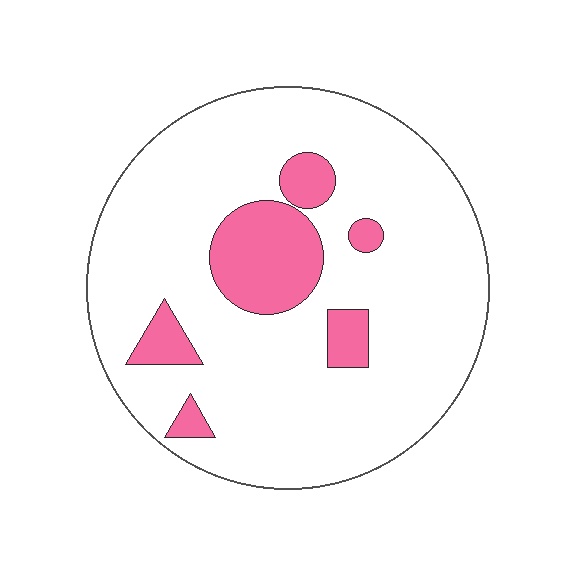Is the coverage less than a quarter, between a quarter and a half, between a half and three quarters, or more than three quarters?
Less than a quarter.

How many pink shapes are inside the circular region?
6.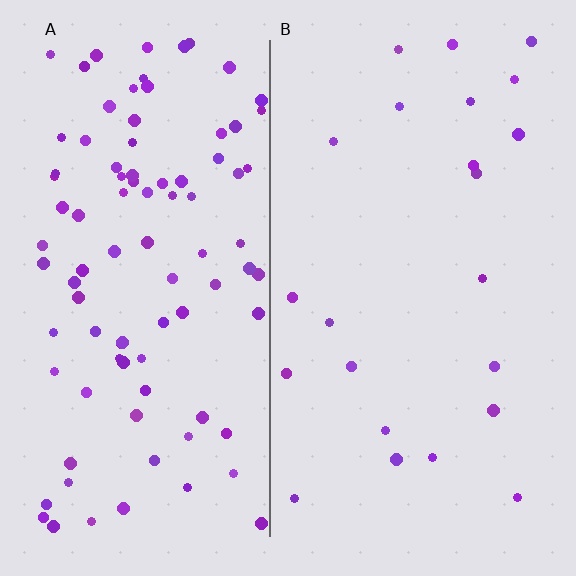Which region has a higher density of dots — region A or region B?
A (the left).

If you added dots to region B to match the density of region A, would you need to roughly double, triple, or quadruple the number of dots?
Approximately quadruple.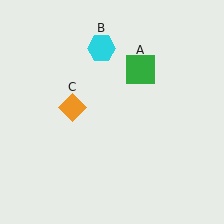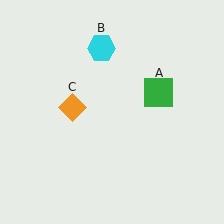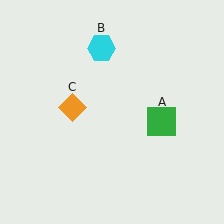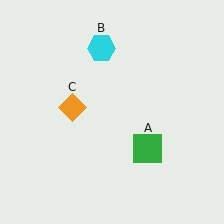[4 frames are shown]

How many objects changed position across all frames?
1 object changed position: green square (object A).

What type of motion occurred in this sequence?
The green square (object A) rotated clockwise around the center of the scene.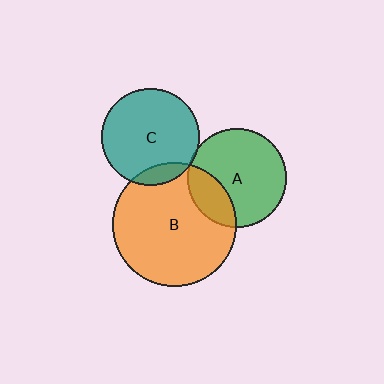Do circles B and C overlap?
Yes.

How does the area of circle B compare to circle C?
Approximately 1.6 times.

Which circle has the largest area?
Circle B (orange).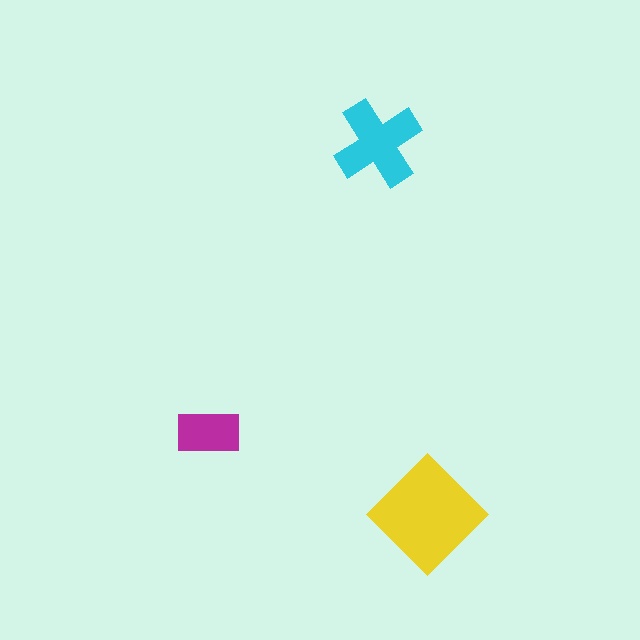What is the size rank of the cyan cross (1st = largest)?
2nd.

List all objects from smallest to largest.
The magenta rectangle, the cyan cross, the yellow diamond.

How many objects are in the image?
There are 3 objects in the image.